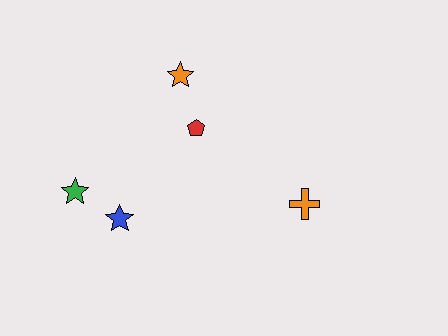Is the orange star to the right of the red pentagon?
No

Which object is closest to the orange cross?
The red pentagon is closest to the orange cross.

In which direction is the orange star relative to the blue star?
The orange star is above the blue star.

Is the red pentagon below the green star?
No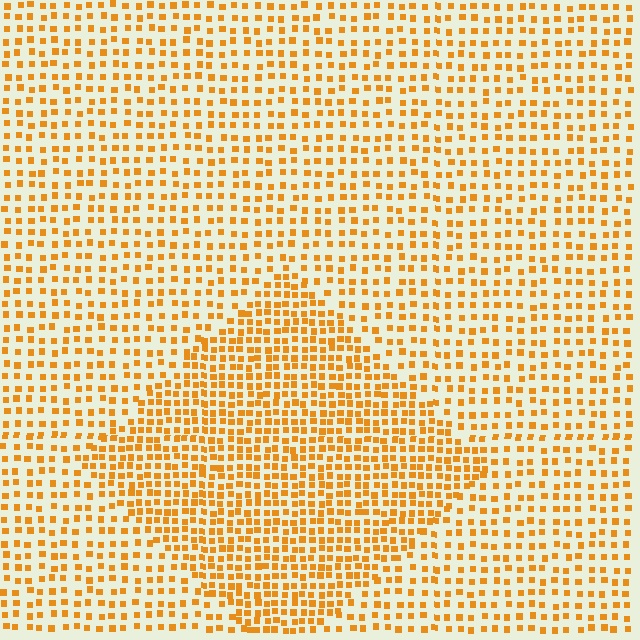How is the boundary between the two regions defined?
The boundary is defined by a change in element density (approximately 1.7x ratio). All elements are the same color, size, and shape.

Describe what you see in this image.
The image contains small orange elements arranged at two different densities. A diamond-shaped region is visible where the elements are more densely packed than the surrounding area.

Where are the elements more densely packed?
The elements are more densely packed inside the diamond boundary.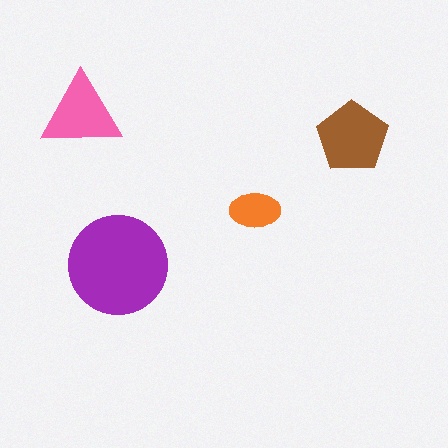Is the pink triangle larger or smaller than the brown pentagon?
Smaller.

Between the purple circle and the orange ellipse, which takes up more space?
The purple circle.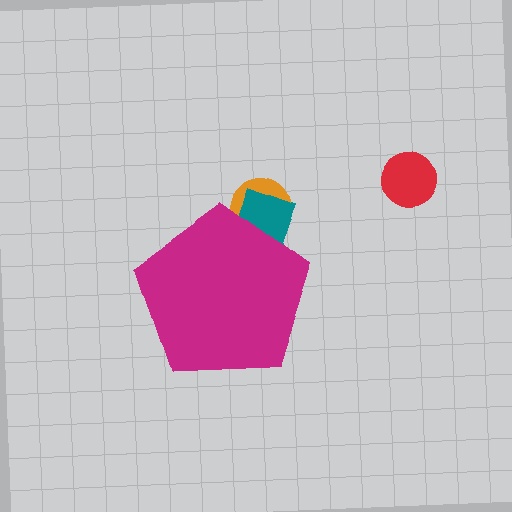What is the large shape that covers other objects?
A magenta pentagon.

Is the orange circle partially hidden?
Yes, the orange circle is partially hidden behind the magenta pentagon.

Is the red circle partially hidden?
No, the red circle is fully visible.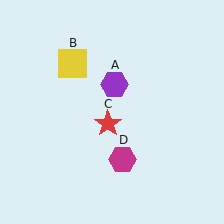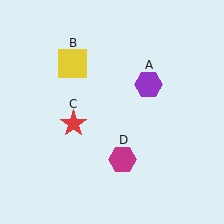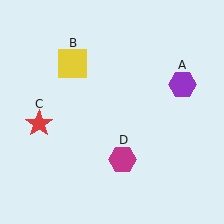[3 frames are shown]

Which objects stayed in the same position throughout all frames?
Yellow square (object B) and magenta hexagon (object D) remained stationary.